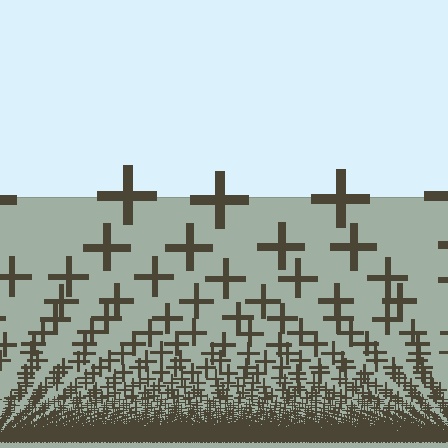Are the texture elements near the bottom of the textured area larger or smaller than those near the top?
Smaller. The gradient is inverted — elements near the bottom are smaller and denser.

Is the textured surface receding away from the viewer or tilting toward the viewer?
The surface appears to tilt toward the viewer. Texture elements get larger and sparser toward the top.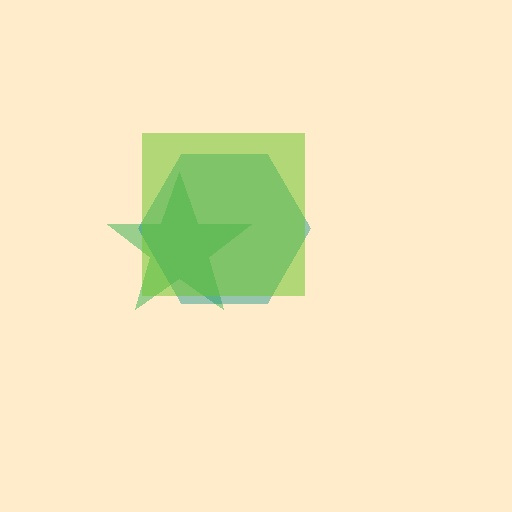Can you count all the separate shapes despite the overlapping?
Yes, there are 3 separate shapes.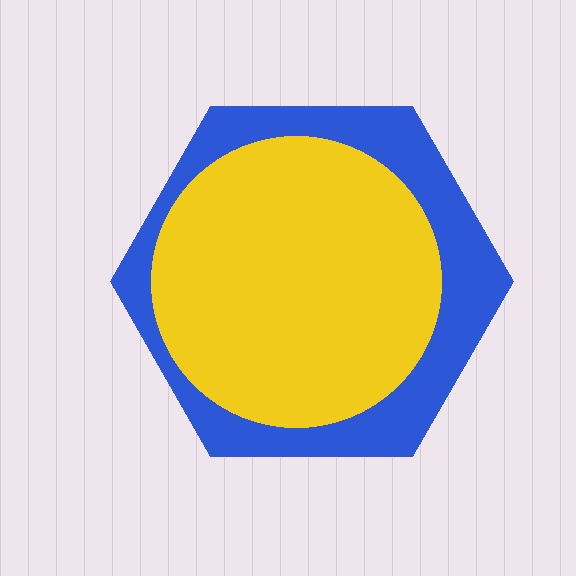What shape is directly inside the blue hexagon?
The yellow circle.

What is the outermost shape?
The blue hexagon.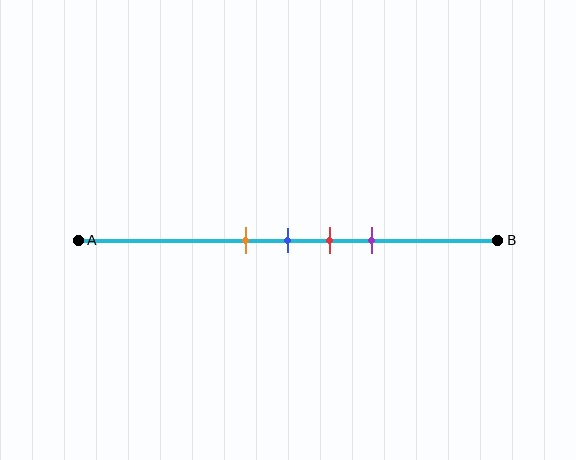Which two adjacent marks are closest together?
The orange and blue marks are the closest adjacent pair.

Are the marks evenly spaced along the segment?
Yes, the marks are approximately evenly spaced.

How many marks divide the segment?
There are 4 marks dividing the segment.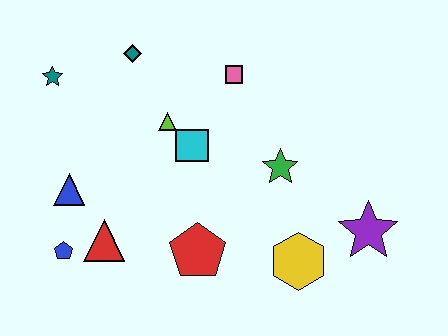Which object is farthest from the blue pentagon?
The purple star is farthest from the blue pentagon.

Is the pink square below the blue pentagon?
No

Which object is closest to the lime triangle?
The cyan square is closest to the lime triangle.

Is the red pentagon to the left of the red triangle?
No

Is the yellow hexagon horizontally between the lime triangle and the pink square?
No